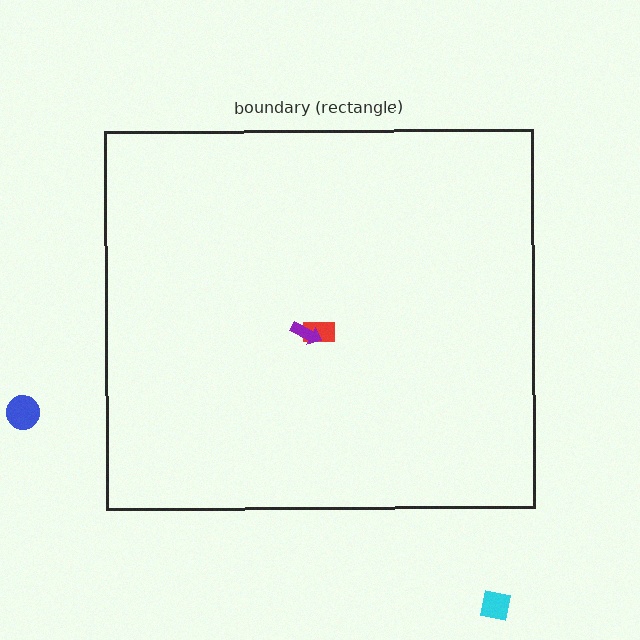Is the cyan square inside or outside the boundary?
Outside.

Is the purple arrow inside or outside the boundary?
Inside.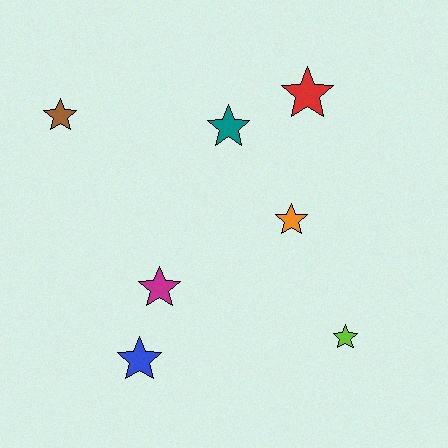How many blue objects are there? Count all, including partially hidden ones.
There is 1 blue object.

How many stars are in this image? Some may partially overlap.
There are 7 stars.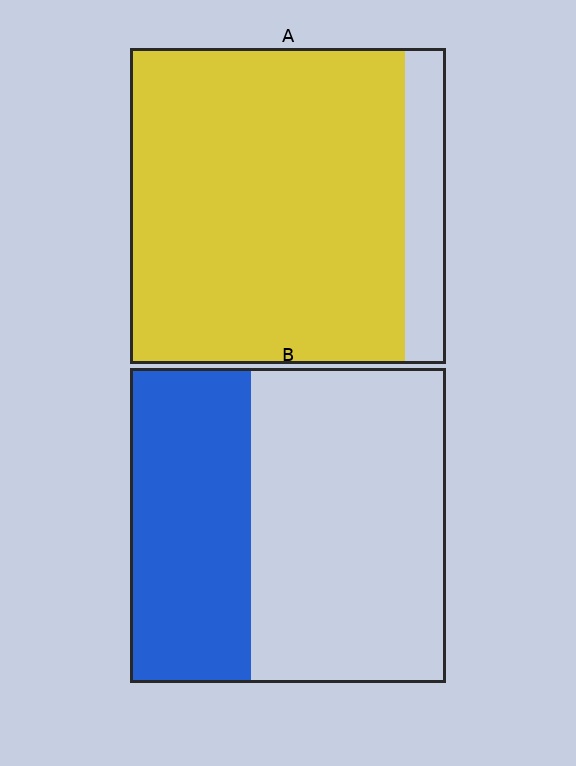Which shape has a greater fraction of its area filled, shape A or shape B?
Shape A.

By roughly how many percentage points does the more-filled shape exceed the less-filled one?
By roughly 50 percentage points (A over B).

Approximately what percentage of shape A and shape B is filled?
A is approximately 85% and B is approximately 40%.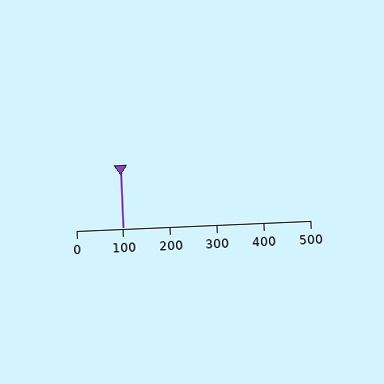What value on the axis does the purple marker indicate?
The marker indicates approximately 100.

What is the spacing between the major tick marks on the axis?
The major ticks are spaced 100 apart.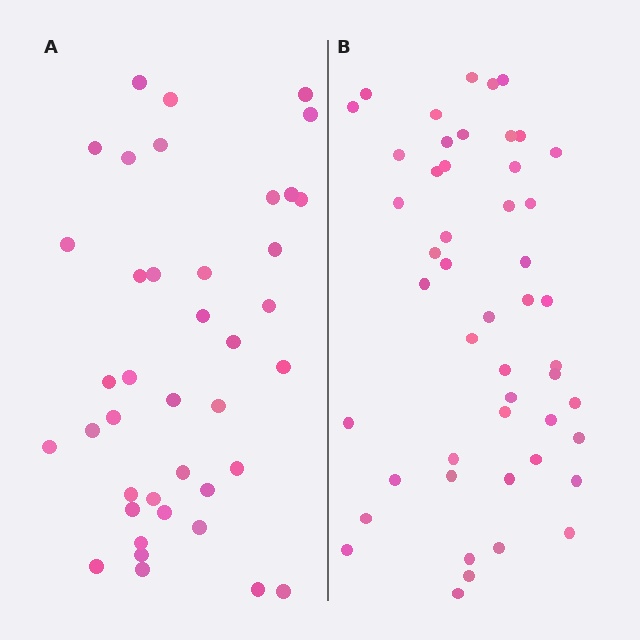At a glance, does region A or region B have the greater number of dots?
Region B (the right region) has more dots.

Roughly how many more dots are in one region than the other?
Region B has roughly 8 or so more dots than region A.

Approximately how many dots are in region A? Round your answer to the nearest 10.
About 40 dots.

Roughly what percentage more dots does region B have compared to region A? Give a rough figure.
About 20% more.